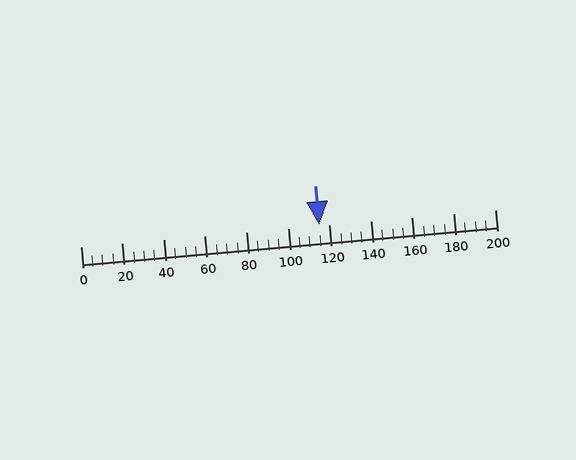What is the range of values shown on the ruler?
The ruler shows values from 0 to 200.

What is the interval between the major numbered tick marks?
The major tick marks are spaced 20 units apart.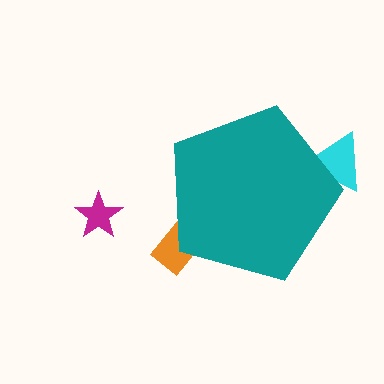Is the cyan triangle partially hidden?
Yes, the cyan triangle is partially hidden behind the teal pentagon.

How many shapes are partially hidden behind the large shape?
2 shapes are partially hidden.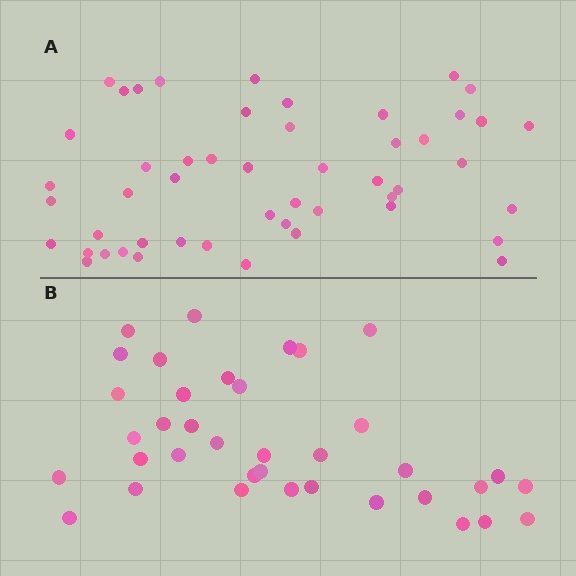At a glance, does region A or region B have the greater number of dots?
Region A (the top region) has more dots.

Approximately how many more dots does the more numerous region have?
Region A has approximately 15 more dots than region B.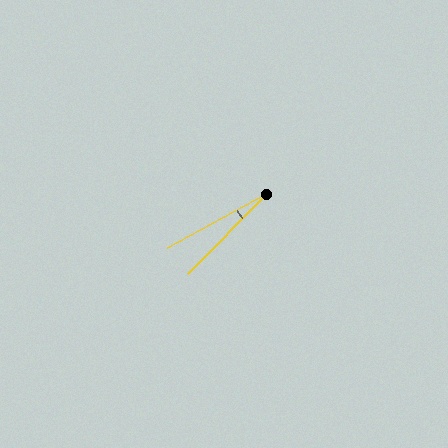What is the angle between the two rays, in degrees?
Approximately 17 degrees.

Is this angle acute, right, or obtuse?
It is acute.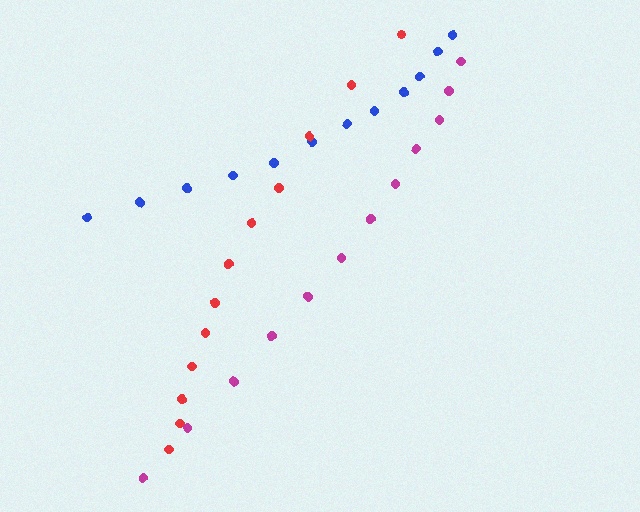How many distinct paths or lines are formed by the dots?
There are 3 distinct paths.